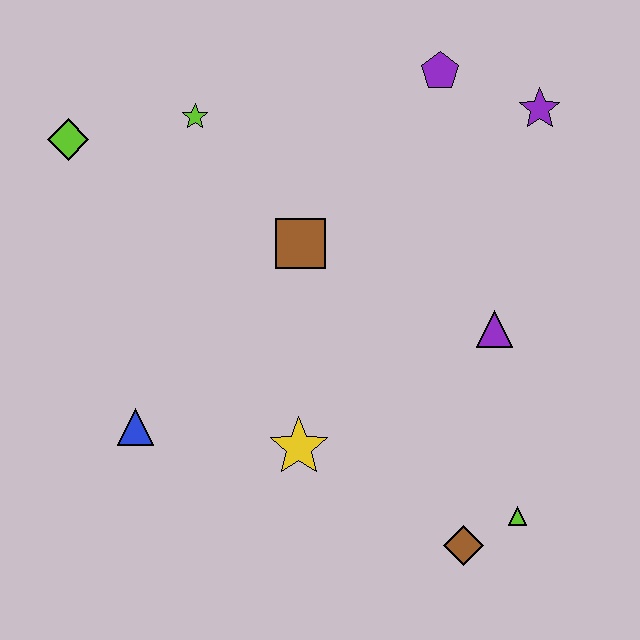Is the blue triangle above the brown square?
No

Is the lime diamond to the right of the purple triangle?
No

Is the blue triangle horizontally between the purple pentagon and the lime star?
No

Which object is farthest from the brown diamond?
The lime diamond is farthest from the brown diamond.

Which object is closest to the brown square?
The lime star is closest to the brown square.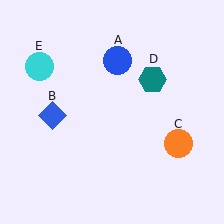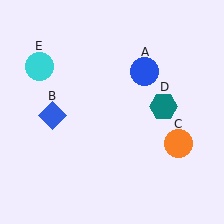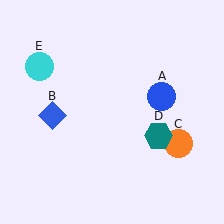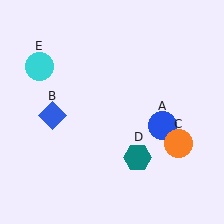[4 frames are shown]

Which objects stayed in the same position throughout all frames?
Blue diamond (object B) and orange circle (object C) and cyan circle (object E) remained stationary.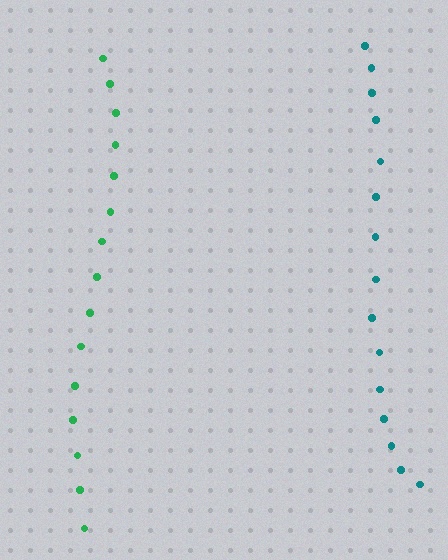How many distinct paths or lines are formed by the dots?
There are 2 distinct paths.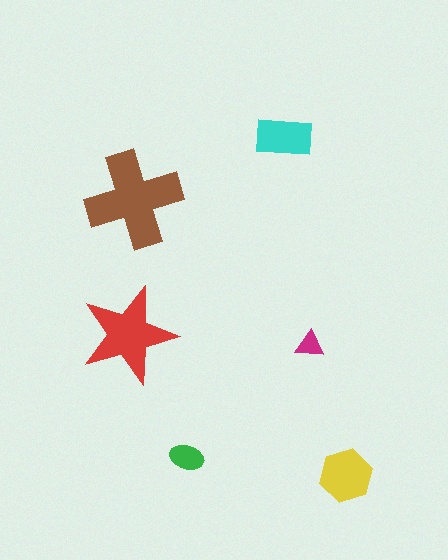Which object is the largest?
The brown cross.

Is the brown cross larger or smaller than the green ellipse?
Larger.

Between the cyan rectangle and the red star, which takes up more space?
The red star.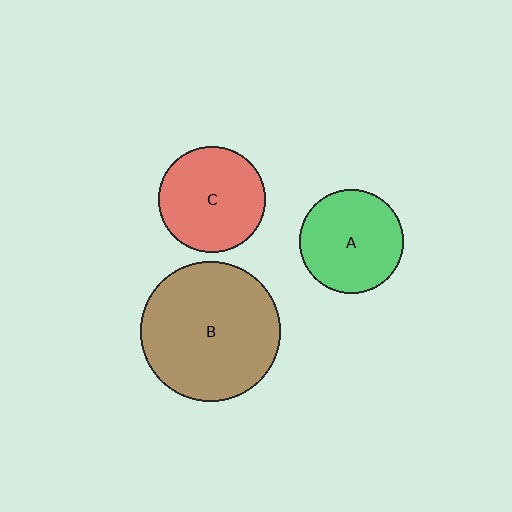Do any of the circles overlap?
No, none of the circles overlap.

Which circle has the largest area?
Circle B (brown).